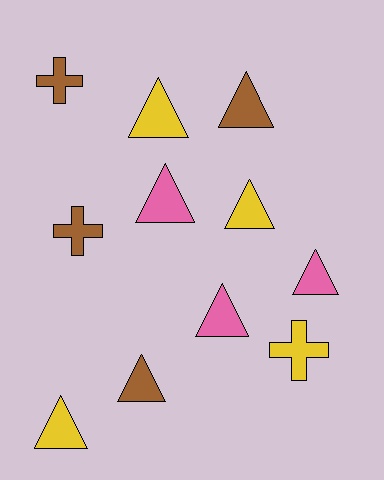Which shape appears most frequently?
Triangle, with 8 objects.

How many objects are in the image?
There are 11 objects.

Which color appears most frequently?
Brown, with 4 objects.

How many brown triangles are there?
There are 2 brown triangles.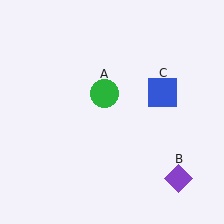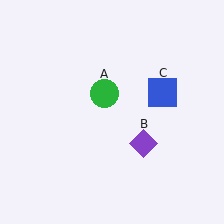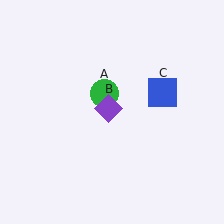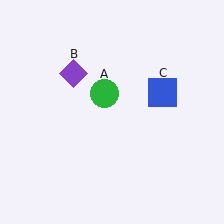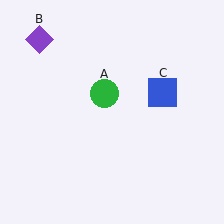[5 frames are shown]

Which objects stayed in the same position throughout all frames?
Green circle (object A) and blue square (object C) remained stationary.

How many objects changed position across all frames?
1 object changed position: purple diamond (object B).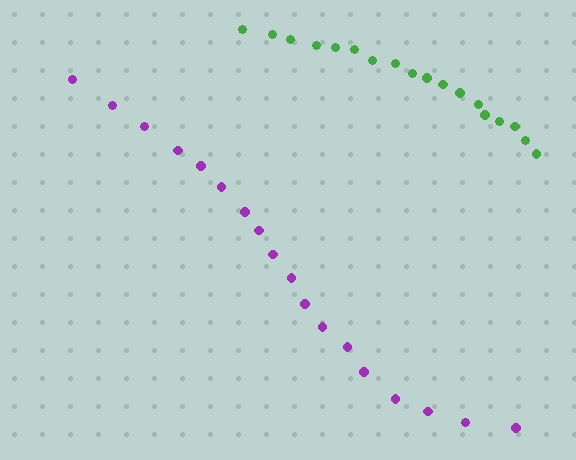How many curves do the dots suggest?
There are 2 distinct paths.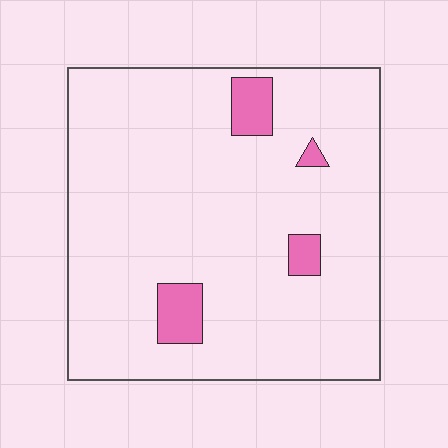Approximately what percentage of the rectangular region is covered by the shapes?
Approximately 5%.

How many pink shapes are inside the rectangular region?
4.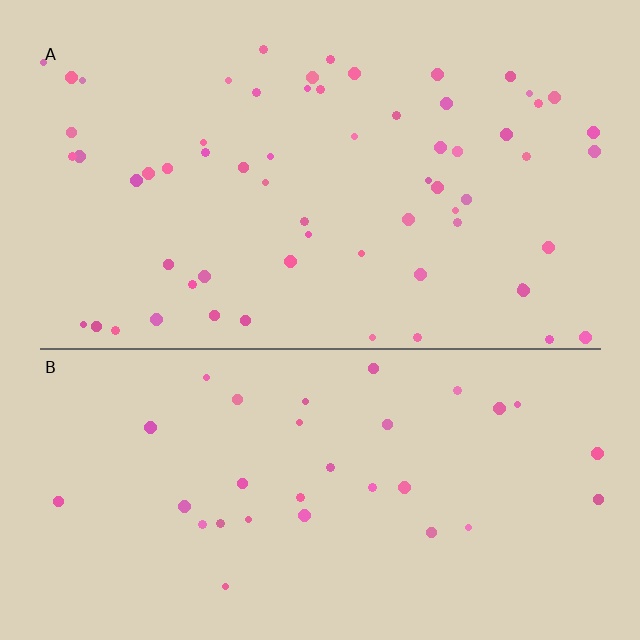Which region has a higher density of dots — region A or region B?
A (the top).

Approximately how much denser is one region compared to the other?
Approximately 2.0× — region A over region B.